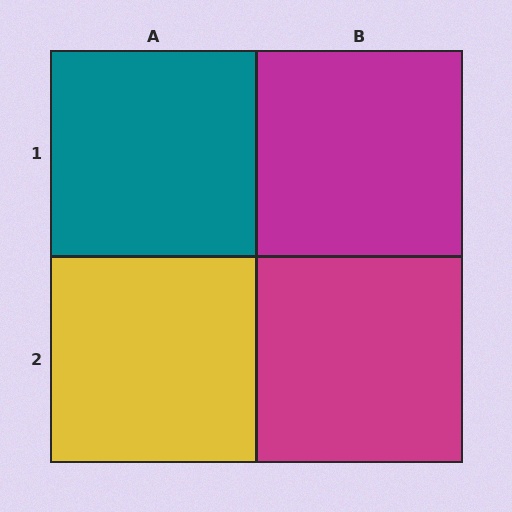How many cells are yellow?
1 cell is yellow.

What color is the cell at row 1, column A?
Teal.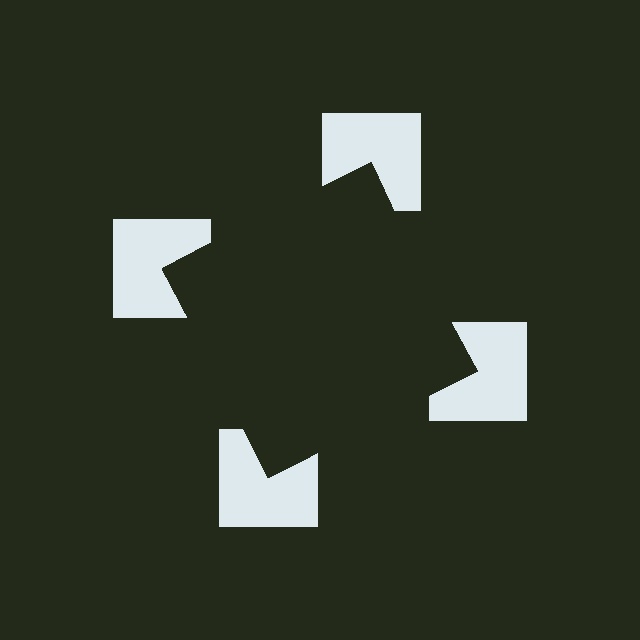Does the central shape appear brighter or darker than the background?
It typically appears slightly darker than the background, even though no actual brightness change is drawn.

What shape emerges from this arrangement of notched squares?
An illusory square — its edges are inferred from the aligned wedge cuts in the notched squares, not physically drawn.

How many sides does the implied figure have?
4 sides.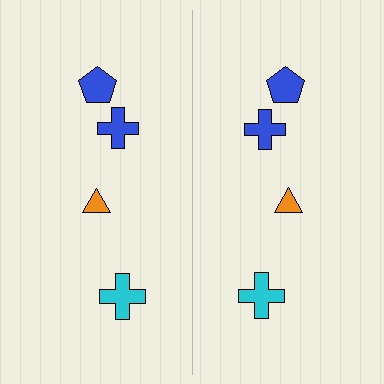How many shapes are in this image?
There are 8 shapes in this image.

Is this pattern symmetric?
Yes, this pattern has bilateral (reflection) symmetry.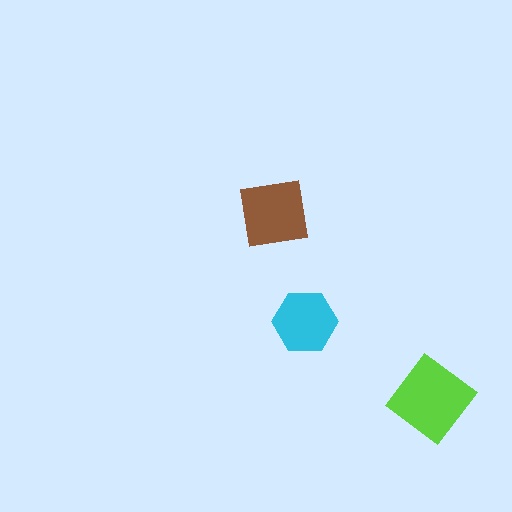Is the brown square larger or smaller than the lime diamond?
Smaller.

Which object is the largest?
The lime diamond.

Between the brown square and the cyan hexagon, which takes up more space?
The brown square.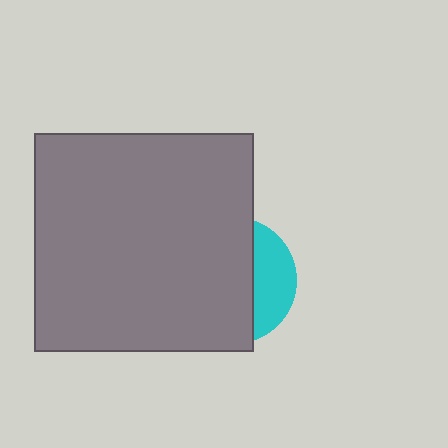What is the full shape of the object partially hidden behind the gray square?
The partially hidden object is a cyan circle.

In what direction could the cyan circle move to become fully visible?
The cyan circle could move right. That would shift it out from behind the gray square entirely.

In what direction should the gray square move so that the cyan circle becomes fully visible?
The gray square should move left. That is the shortest direction to clear the overlap and leave the cyan circle fully visible.